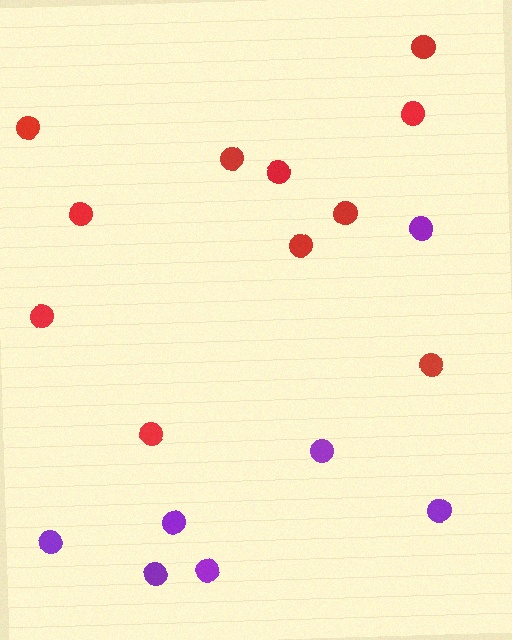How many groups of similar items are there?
There are 2 groups: one group of red circles (11) and one group of purple circles (7).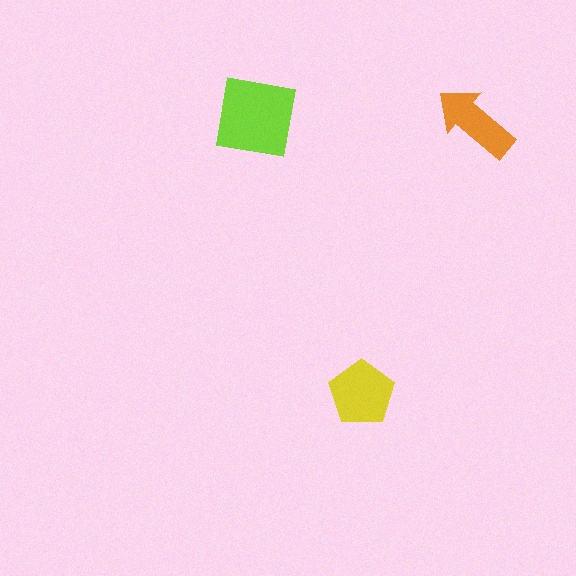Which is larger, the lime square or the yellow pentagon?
The lime square.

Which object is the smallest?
The orange arrow.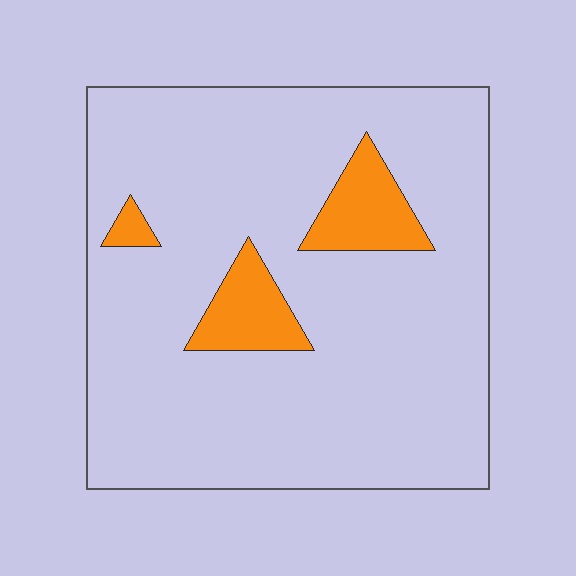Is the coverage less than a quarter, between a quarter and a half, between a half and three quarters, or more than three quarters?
Less than a quarter.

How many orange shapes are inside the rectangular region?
3.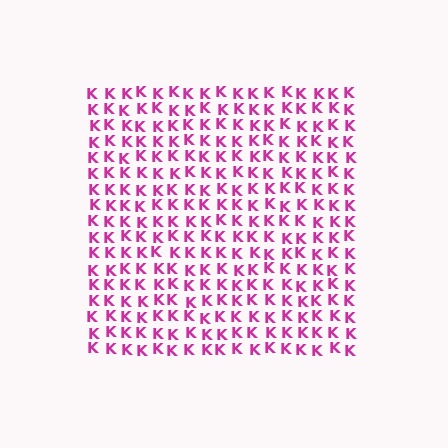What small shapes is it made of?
It is made of small letter K's.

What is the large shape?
The large shape is a square.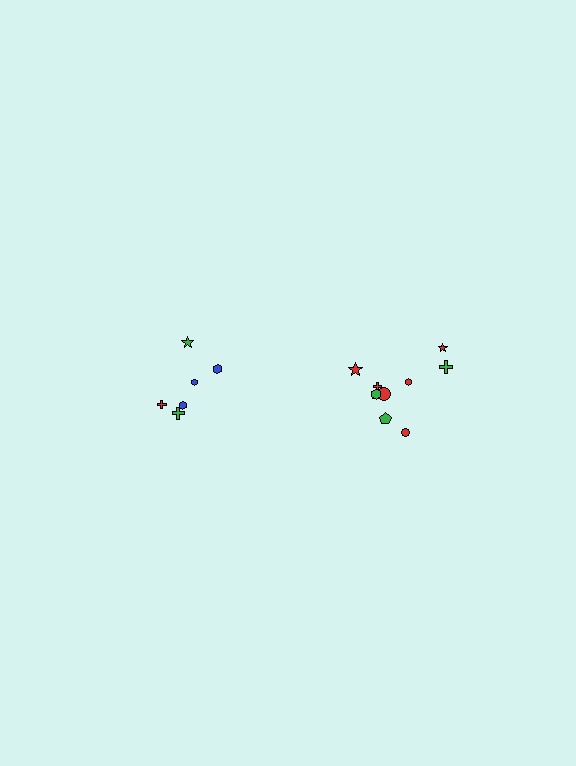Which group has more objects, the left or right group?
The right group.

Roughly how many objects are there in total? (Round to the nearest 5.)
Roughly 15 objects in total.